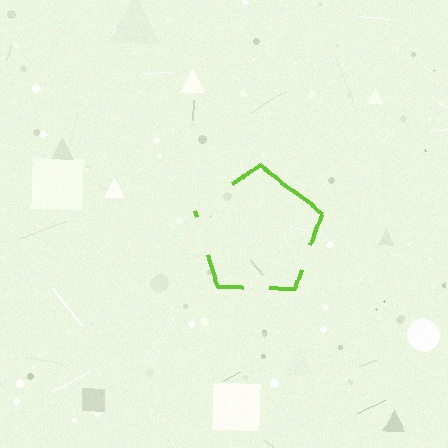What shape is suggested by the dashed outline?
The dashed outline suggests a pentagon.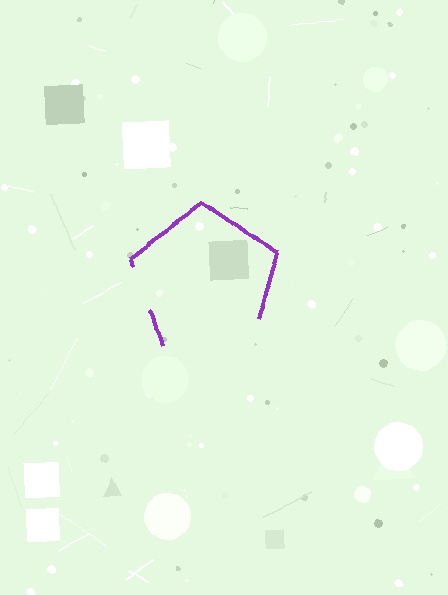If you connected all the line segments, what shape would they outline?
They would outline a pentagon.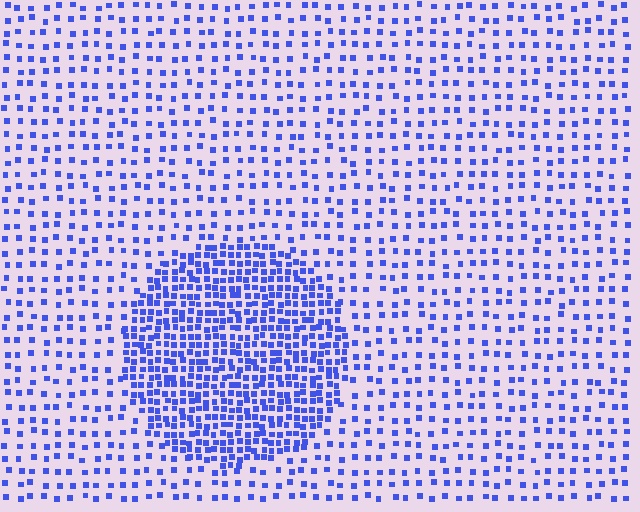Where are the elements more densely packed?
The elements are more densely packed inside the circle boundary.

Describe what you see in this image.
The image contains small blue elements arranged at two different densities. A circle-shaped region is visible where the elements are more densely packed than the surrounding area.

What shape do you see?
I see a circle.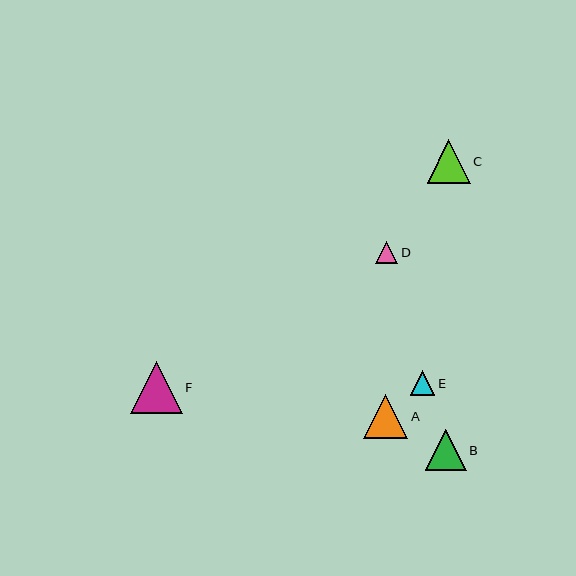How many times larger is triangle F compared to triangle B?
Triangle F is approximately 1.3 times the size of triangle B.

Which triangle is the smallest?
Triangle D is the smallest with a size of approximately 23 pixels.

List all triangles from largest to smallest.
From largest to smallest: F, A, C, B, E, D.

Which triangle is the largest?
Triangle F is the largest with a size of approximately 52 pixels.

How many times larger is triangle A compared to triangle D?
Triangle A is approximately 2.0 times the size of triangle D.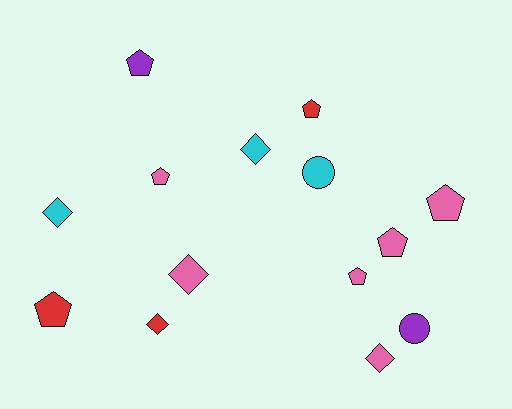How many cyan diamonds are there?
There are 2 cyan diamonds.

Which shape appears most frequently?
Pentagon, with 7 objects.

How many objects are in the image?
There are 14 objects.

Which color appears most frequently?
Pink, with 6 objects.